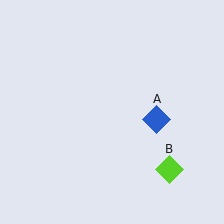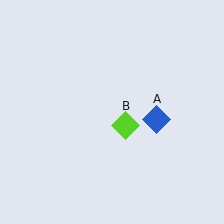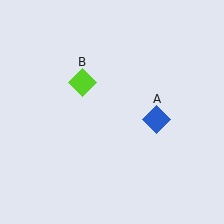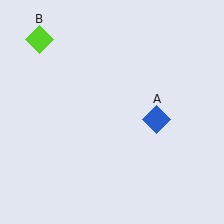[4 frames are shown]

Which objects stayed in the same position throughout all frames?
Blue diamond (object A) remained stationary.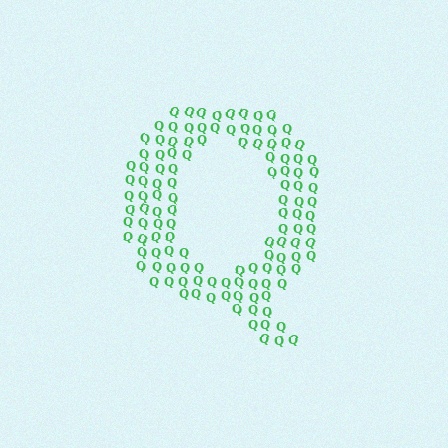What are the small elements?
The small elements are letter Q's.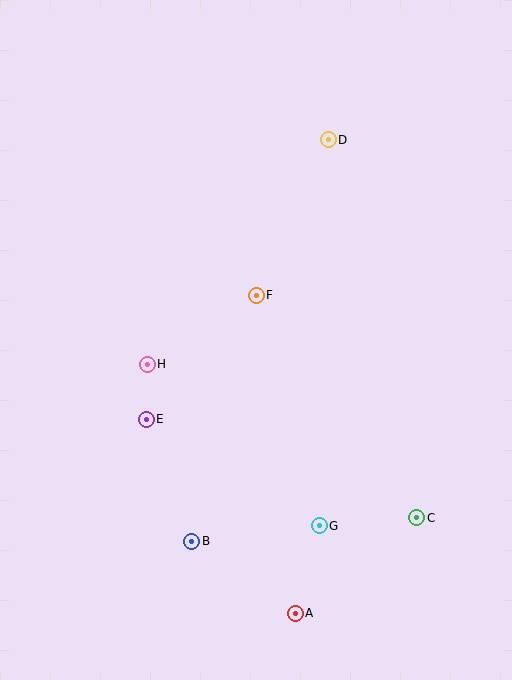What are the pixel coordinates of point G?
Point G is at (319, 526).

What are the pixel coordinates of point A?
Point A is at (295, 613).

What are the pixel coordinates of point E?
Point E is at (146, 419).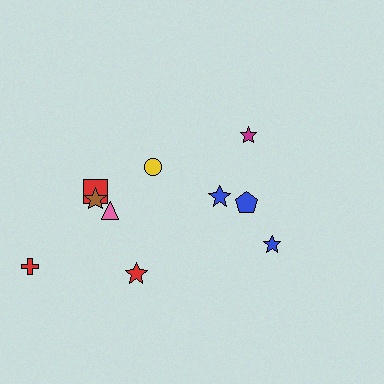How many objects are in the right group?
There are 4 objects.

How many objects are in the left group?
There are 6 objects.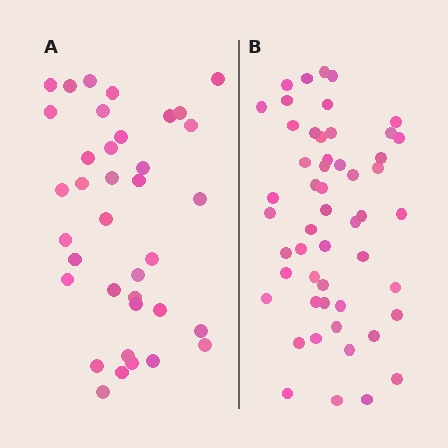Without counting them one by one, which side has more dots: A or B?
Region B (the right region) has more dots.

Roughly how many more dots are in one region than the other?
Region B has approximately 15 more dots than region A.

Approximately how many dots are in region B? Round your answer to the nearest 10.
About 50 dots. (The exact count is 52, which rounds to 50.)